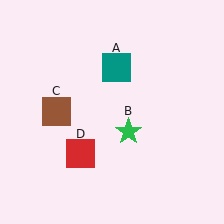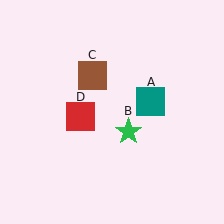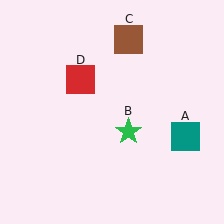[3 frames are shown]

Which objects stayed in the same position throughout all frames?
Green star (object B) remained stationary.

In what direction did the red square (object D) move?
The red square (object D) moved up.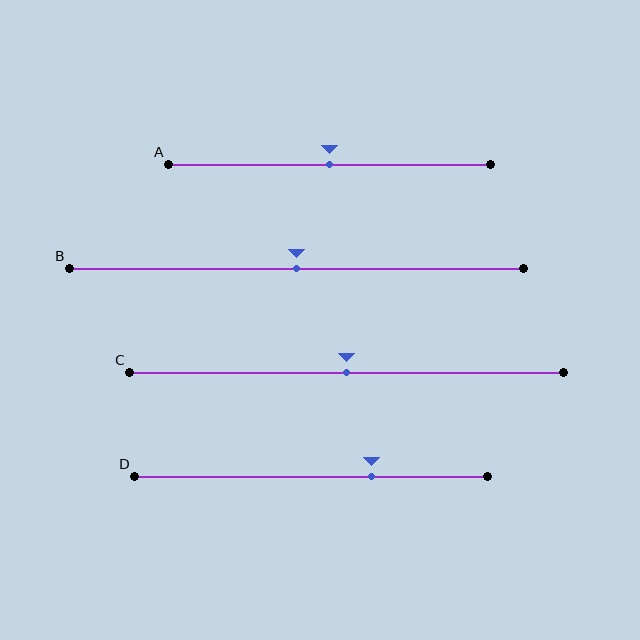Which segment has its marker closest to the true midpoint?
Segment A has its marker closest to the true midpoint.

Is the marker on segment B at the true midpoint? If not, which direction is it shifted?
Yes, the marker on segment B is at the true midpoint.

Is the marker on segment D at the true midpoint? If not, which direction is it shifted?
No, the marker on segment D is shifted to the right by about 17% of the segment length.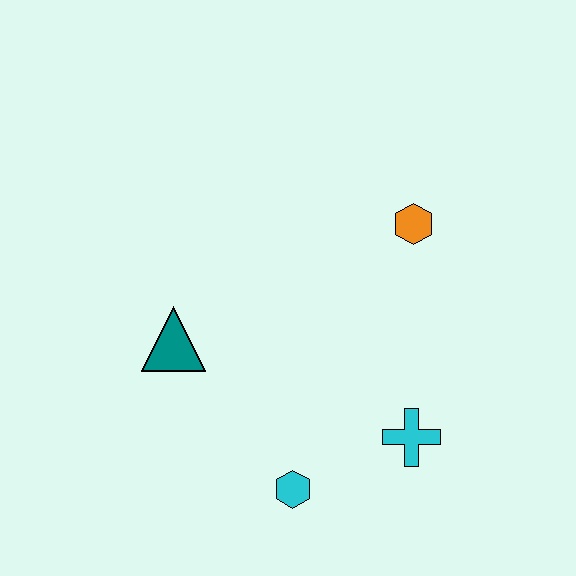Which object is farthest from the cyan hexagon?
The orange hexagon is farthest from the cyan hexagon.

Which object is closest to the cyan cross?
The cyan hexagon is closest to the cyan cross.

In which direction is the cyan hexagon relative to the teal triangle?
The cyan hexagon is below the teal triangle.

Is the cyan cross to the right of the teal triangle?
Yes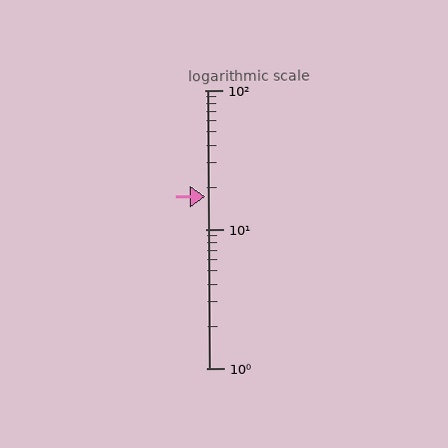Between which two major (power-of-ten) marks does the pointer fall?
The pointer is between 10 and 100.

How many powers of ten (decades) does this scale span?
The scale spans 2 decades, from 1 to 100.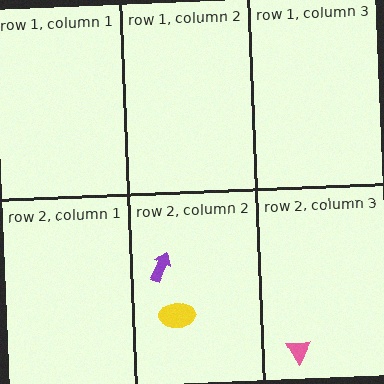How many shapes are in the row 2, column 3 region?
1.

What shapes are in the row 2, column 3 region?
The pink triangle.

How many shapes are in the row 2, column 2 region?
2.